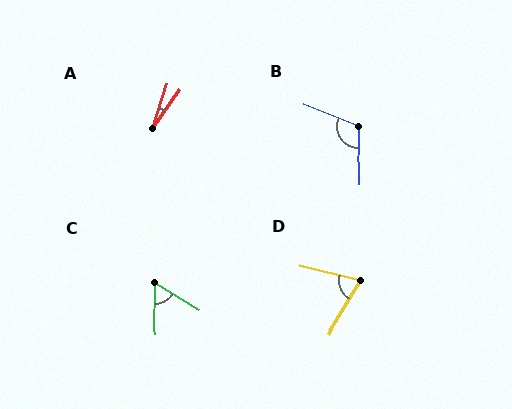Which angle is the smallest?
A, at approximately 19 degrees.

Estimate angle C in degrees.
Approximately 60 degrees.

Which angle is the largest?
B, at approximately 111 degrees.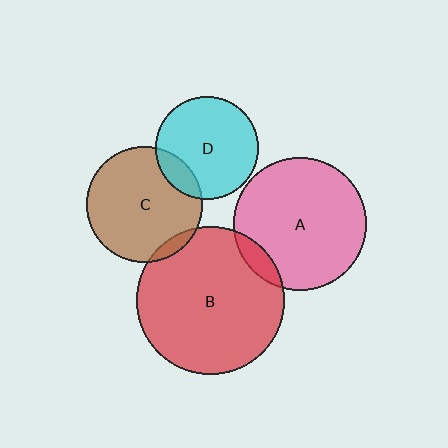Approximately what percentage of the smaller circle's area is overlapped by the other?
Approximately 5%.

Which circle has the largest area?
Circle B (red).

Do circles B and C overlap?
Yes.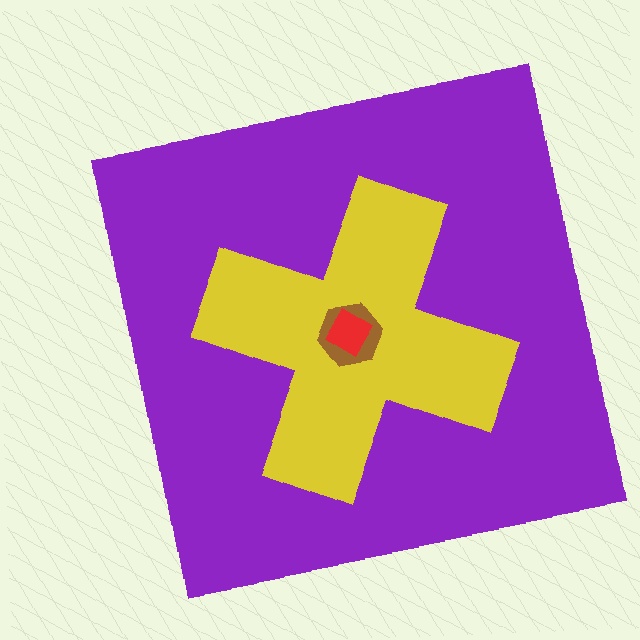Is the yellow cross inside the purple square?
Yes.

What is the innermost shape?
The red diamond.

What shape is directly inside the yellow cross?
The brown hexagon.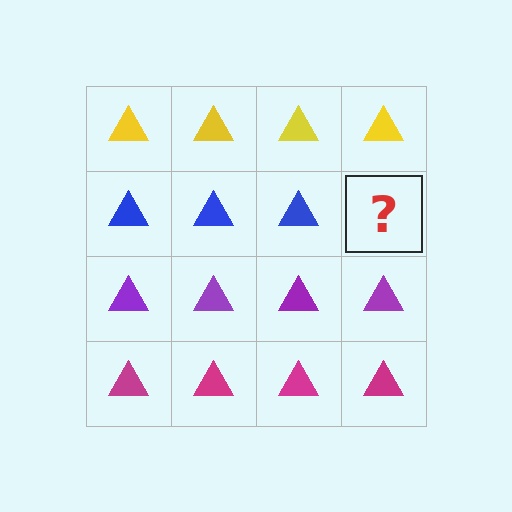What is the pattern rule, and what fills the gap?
The rule is that each row has a consistent color. The gap should be filled with a blue triangle.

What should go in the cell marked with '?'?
The missing cell should contain a blue triangle.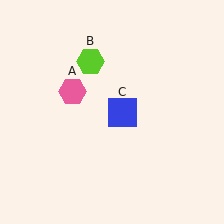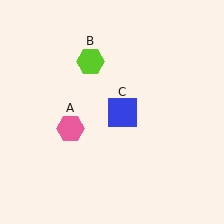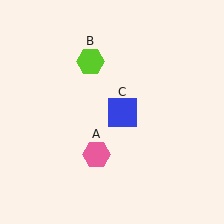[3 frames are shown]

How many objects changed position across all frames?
1 object changed position: pink hexagon (object A).